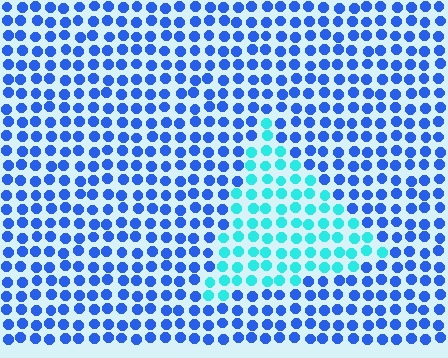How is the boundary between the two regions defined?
The boundary is defined purely by a slight shift in hue (about 46 degrees). Spacing, size, and orientation are identical on both sides.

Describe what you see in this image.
The image is filled with small blue elements in a uniform arrangement. A triangle-shaped region is visible where the elements are tinted to a slightly different hue, forming a subtle color boundary.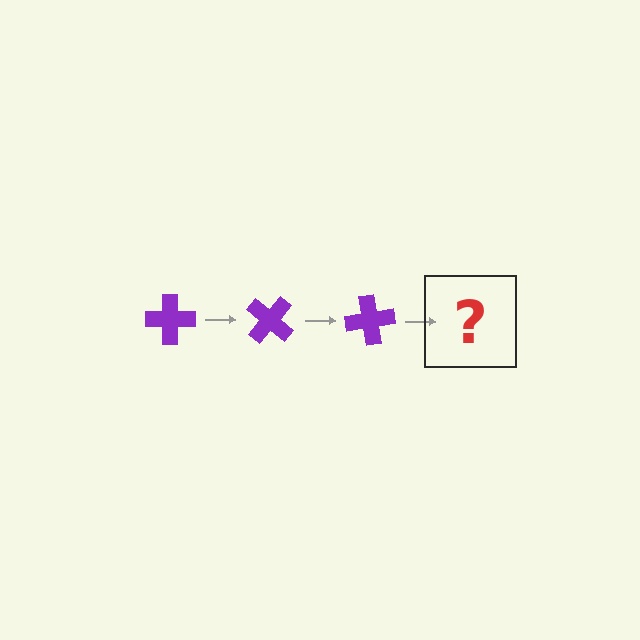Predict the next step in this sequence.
The next step is a purple cross rotated 120 degrees.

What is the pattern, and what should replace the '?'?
The pattern is that the cross rotates 40 degrees each step. The '?' should be a purple cross rotated 120 degrees.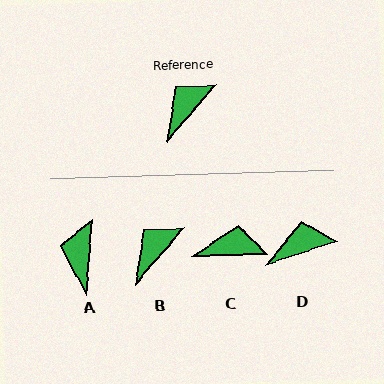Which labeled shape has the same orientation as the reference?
B.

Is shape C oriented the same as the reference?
No, it is off by about 48 degrees.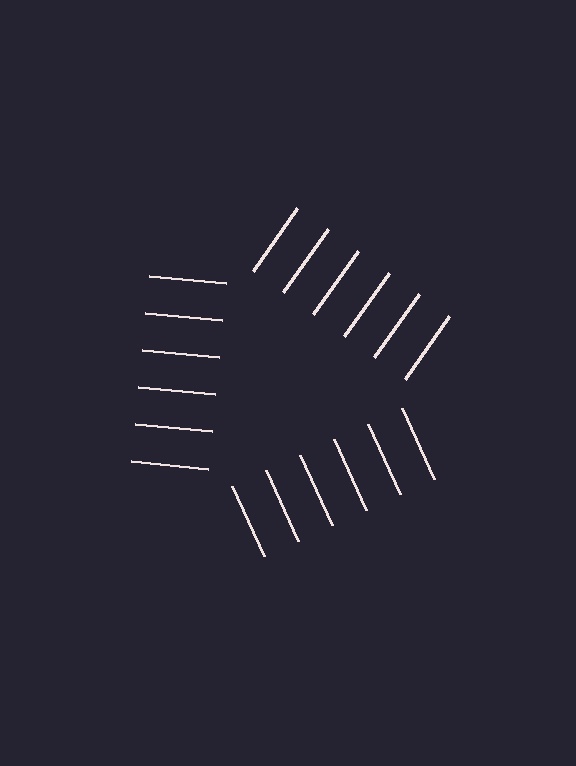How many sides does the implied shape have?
3 sides — the line-ends trace a triangle.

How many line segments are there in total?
18 — 6 along each of the 3 edges.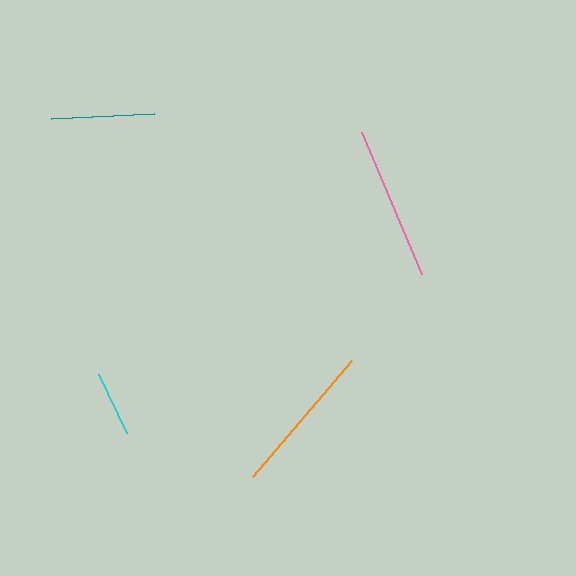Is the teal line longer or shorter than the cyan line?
The teal line is longer than the cyan line.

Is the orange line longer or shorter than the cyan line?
The orange line is longer than the cyan line.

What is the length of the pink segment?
The pink segment is approximately 154 pixels long.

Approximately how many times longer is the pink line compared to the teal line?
The pink line is approximately 1.5 times the length of the teal line.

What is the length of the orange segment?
The orange segment is approximately 153 pixels long.